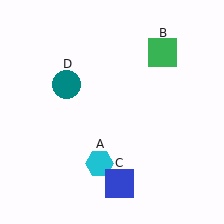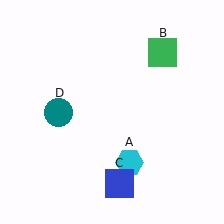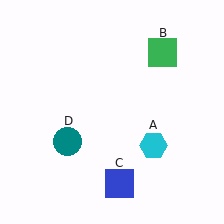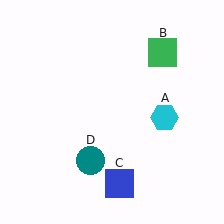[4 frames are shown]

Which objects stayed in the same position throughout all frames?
Green square (object B) and blue square (object C) remained stationary.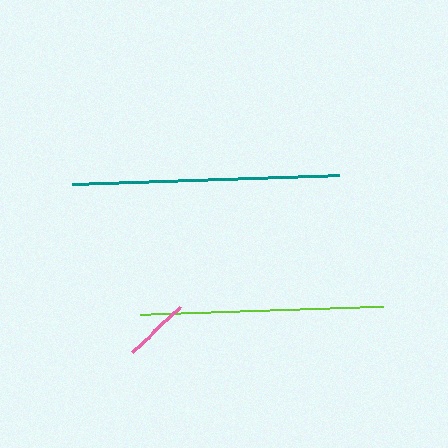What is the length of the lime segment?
The lime segment is approximately 243 pixels long.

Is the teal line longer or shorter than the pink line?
The teal line is longer than the pink line.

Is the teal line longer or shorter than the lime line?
The teal line is longer than the lime line.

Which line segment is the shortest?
The pink line is the shortest at approximately 66 pixels.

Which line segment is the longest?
The teal line is the longest at approximately 269 pixels.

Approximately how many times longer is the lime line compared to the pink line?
The lime line is approximately 3.7 times the length of the pink line.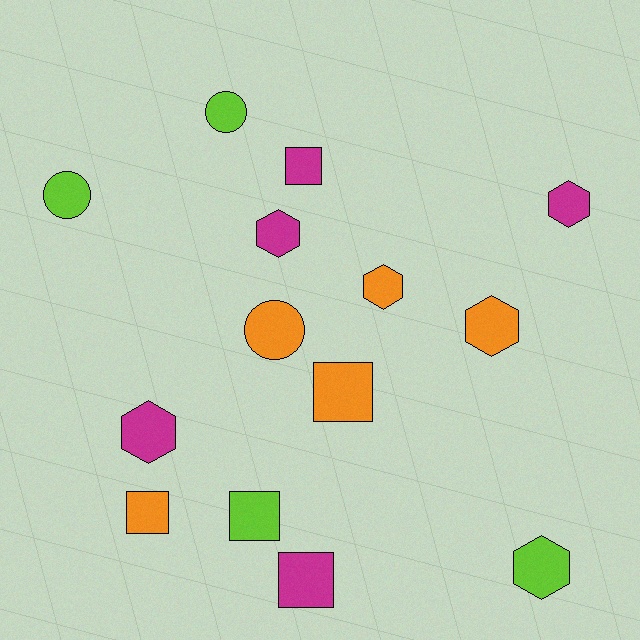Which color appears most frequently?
Magenta, with 5 objects.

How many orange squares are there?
There are 2 orange squares.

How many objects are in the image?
There are 14 objects.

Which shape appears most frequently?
Hexagon, with 6 objects.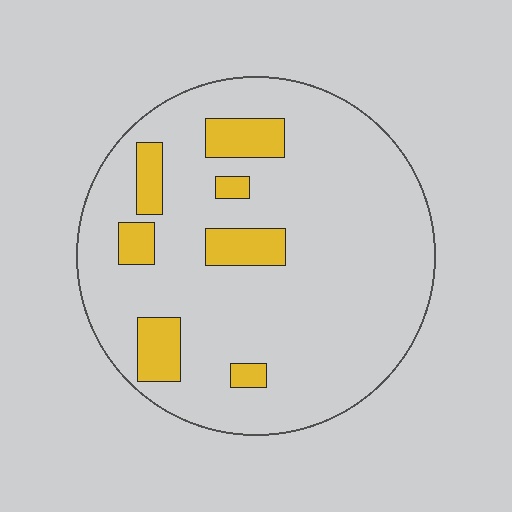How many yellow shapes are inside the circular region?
7.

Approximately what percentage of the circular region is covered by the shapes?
Approximately 15%.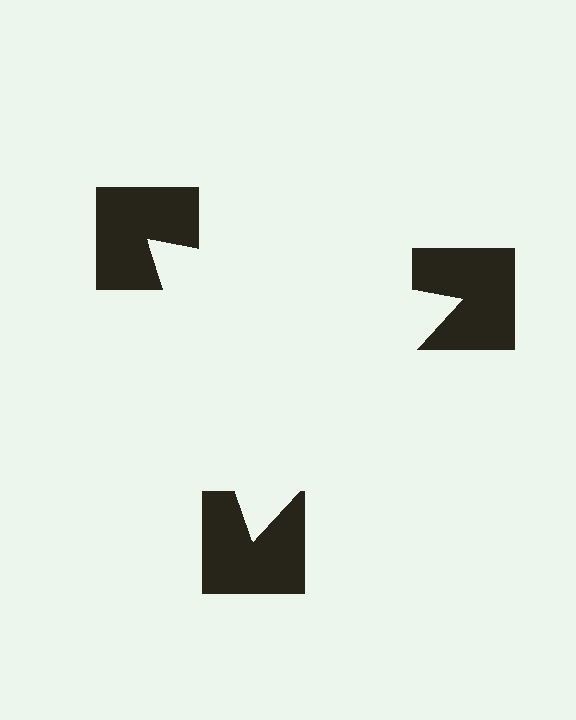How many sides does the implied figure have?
3 sides.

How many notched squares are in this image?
There are 3 — one at each vertex of the illusory triangle.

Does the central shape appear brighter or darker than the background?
It typically appears slightly brighter than the background, even though no actual brightness change is drawn.